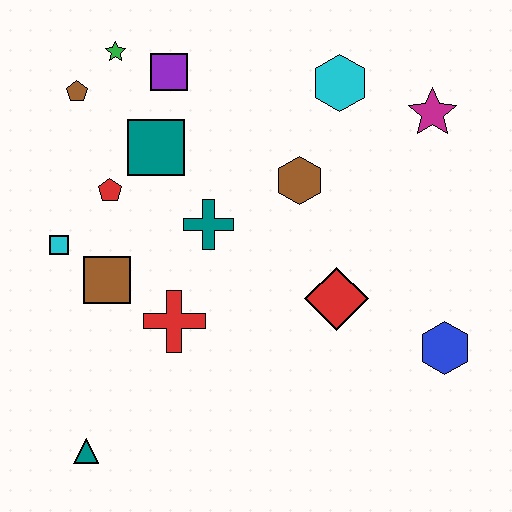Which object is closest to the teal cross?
The teal square is closest to the teal cross.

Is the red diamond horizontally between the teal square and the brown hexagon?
No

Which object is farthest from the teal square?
The blue hexagon is farthest from the teal square.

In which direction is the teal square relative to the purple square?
The teal square is below the purple square.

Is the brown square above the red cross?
Yes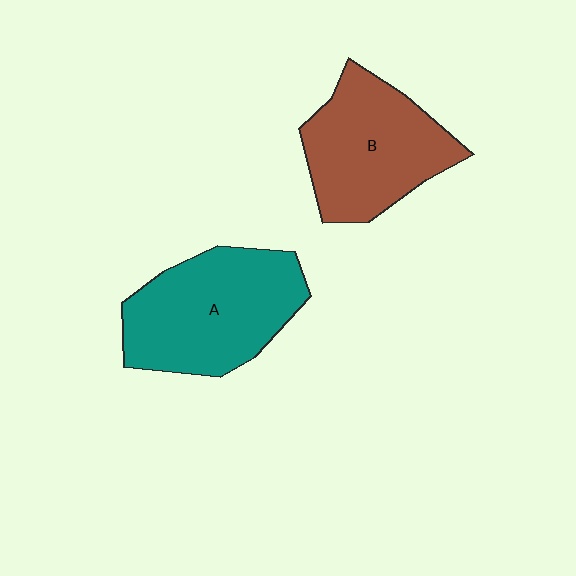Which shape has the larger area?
Shape A (teal).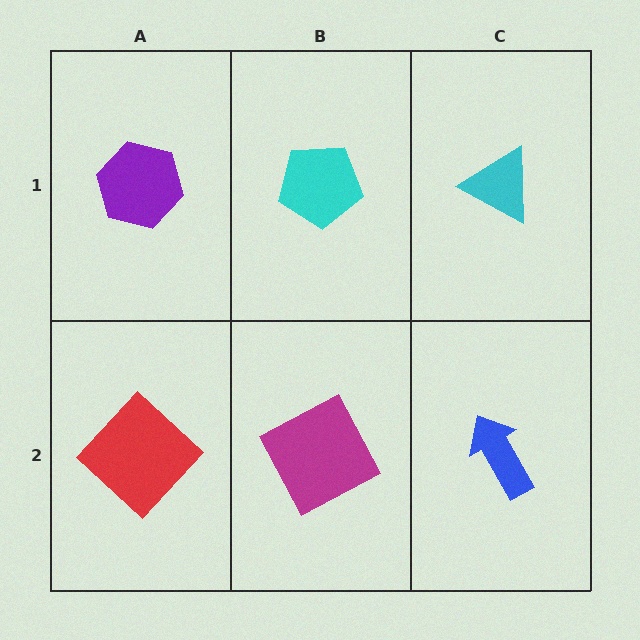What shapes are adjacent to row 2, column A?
A purple hexagon (row 1, column A), a magenta square (row 2, column B).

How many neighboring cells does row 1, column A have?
2.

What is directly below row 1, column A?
A red diamond.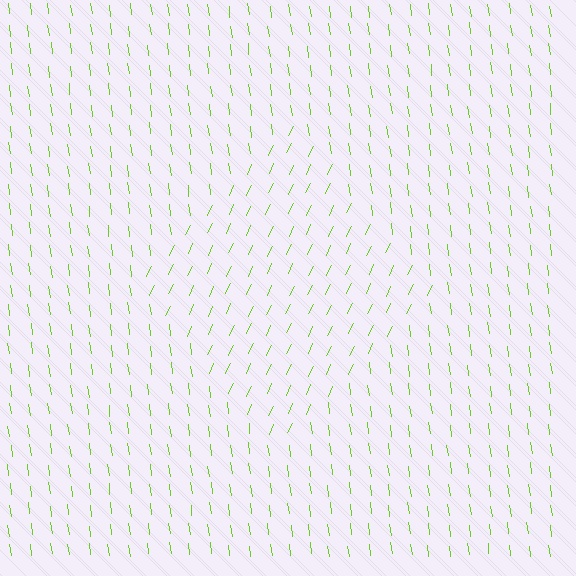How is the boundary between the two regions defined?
The boundary is defined purely by a change in line orientation (approximately 33 degrees difference). All lines are the same color and thickness.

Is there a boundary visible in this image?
Yes, there is a texture boundary formed by a change in line orientation.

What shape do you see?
I see a diamond.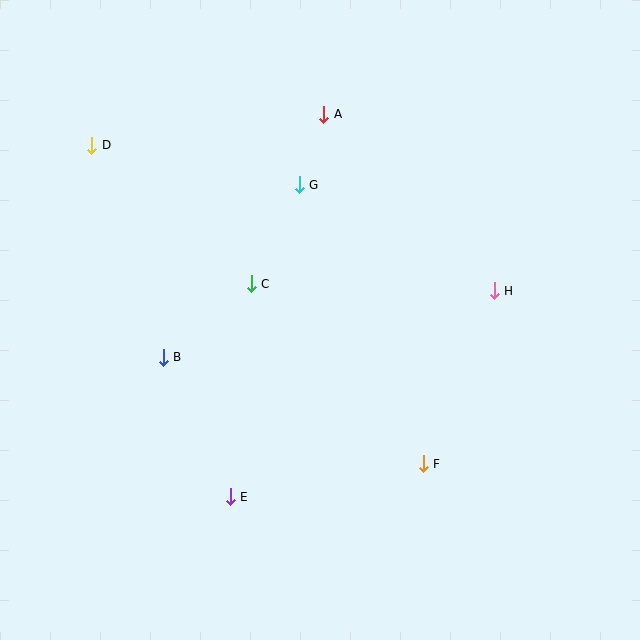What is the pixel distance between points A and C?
The distance between A and C is 184 pixels.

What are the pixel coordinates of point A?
Point A is at (324, 114).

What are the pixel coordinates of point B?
Point B is at (163, 357).